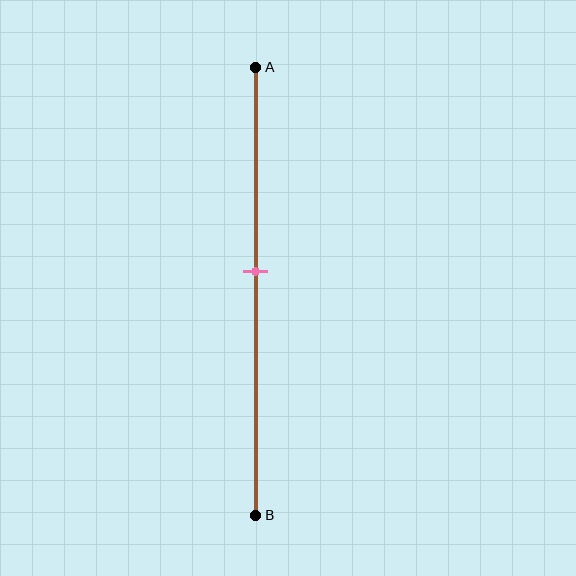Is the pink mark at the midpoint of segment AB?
No, the mark is at about 45% from A, not at the 50% midpoint.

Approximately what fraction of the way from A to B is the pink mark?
The pink mark is approximately 45% of the way from A to B.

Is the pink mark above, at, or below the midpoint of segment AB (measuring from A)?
The pink mark is above the midpoint of segment AB.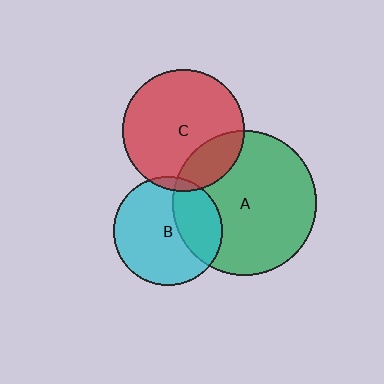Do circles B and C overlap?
Yes.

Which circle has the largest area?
Circle A (green).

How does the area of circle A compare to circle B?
Approximately 1.8 times.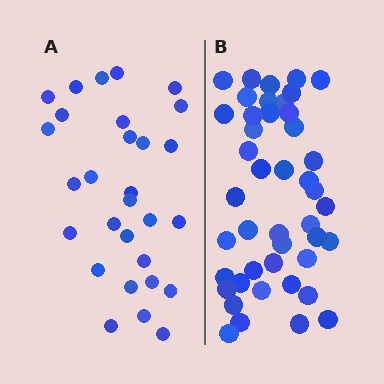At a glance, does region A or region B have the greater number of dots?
Region B (the right region) has more dots.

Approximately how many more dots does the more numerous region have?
Region B has approximately 15 more dots than region A.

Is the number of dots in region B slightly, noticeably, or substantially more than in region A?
Region B has substantially more. The ratio is roughly 1.5 to 1.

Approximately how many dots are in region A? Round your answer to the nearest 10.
About 30 dots. (The exact count is 29, which rounds to 30.)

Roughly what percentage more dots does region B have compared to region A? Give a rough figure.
About 50% more.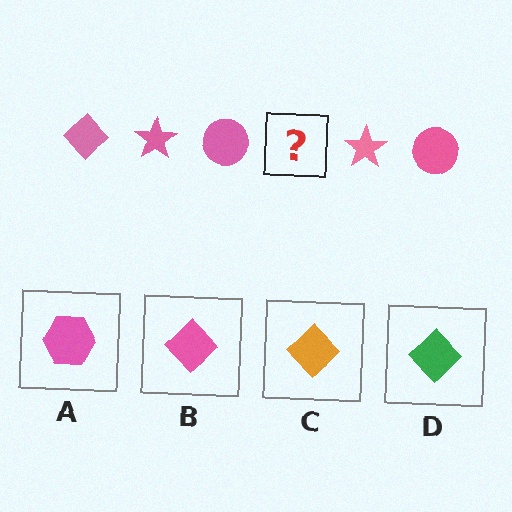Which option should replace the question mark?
Option B.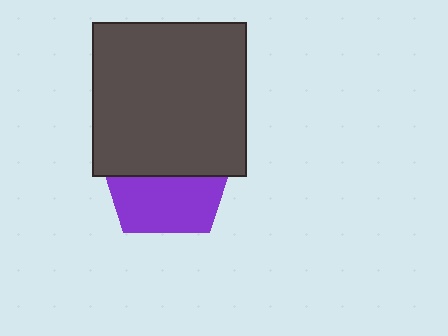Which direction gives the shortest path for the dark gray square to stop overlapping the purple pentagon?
Moving up gives the shortest separation.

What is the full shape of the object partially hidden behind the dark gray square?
The partially hidden object is a purple pentagon.